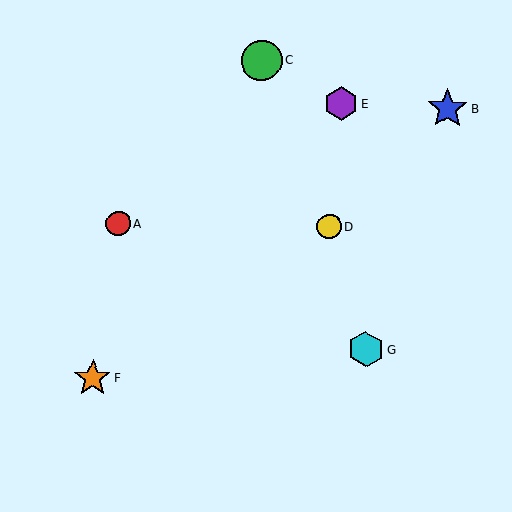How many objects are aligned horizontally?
2 objects (A, D) are aligned horizontally.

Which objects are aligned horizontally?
Objects A, D are aligned horizontally.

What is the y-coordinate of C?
Object C is at y≈60.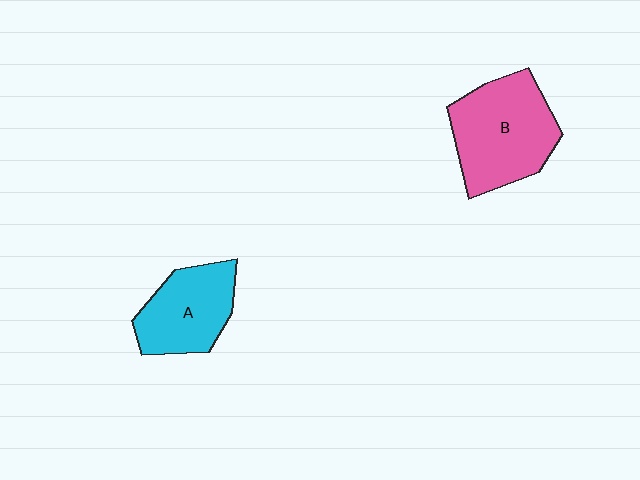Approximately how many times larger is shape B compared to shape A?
Approximately 1.3 times.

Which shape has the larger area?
Shape B (pink).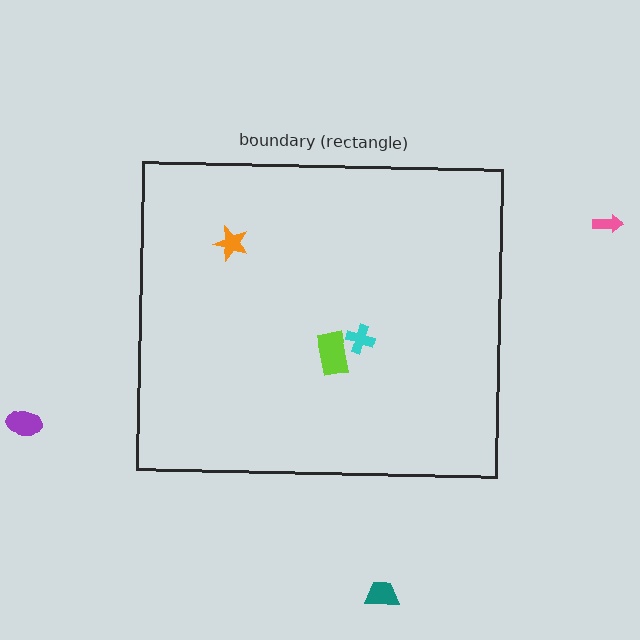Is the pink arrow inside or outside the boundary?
Outside.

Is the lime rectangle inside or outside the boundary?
Inside.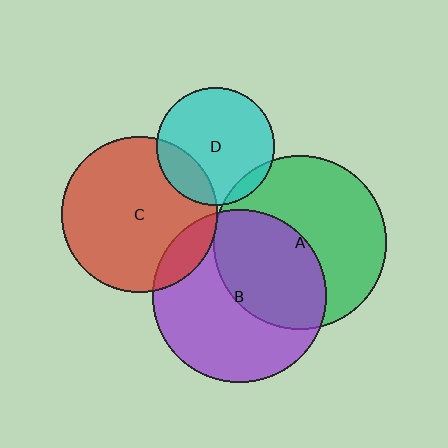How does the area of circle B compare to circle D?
Approximately 2.2 times.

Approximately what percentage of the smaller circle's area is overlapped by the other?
Approximately 45%.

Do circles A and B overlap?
Yes.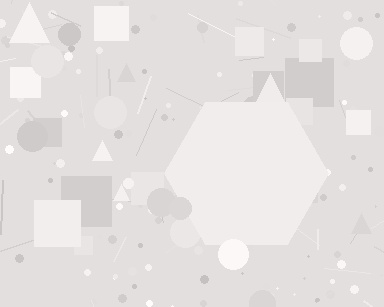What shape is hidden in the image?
A hexagon is hidden in the image.